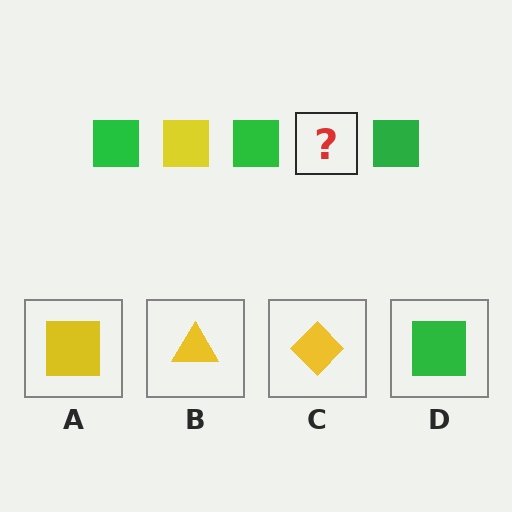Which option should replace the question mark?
Option A.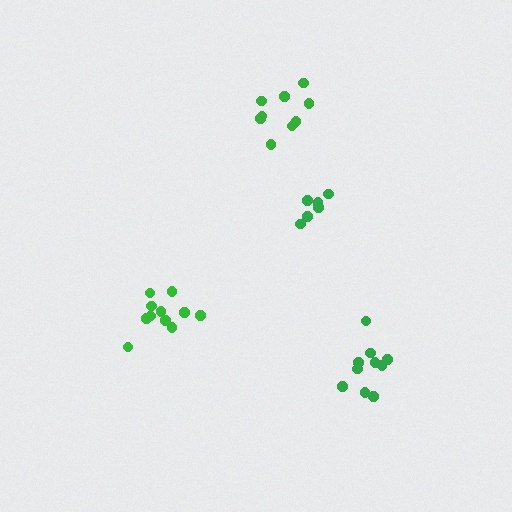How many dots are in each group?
Group 1: 9 dots, Group 2: 11 dots, Group 3: 10 dots, Group 4: 6 dots (36 total).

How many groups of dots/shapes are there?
There are 4 groups.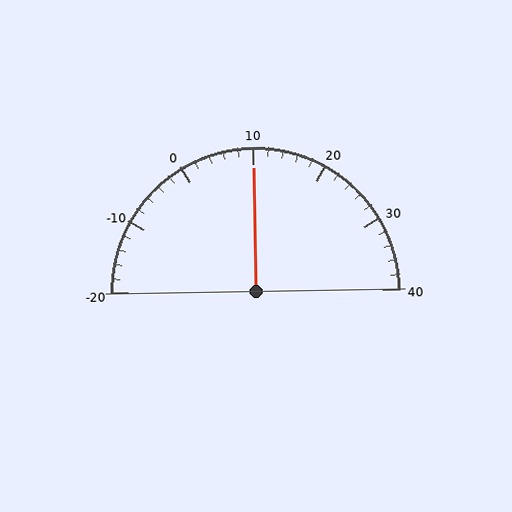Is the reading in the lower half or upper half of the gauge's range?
The reading is in the upper half of the range (-20 to 40).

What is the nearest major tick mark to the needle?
The nearest major tick mark is 10.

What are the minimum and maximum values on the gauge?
The gauge ranges from -20 to 40.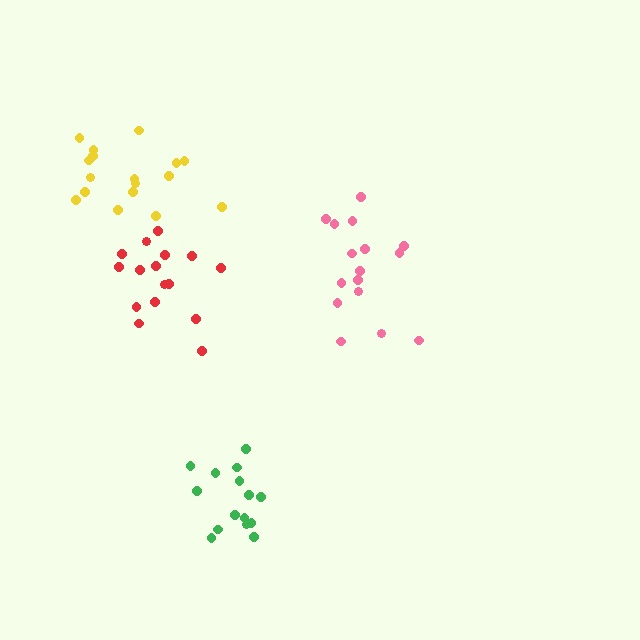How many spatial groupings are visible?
There are 4 spatial groupings.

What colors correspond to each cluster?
The clusters are colored: green, red, yellow, pink.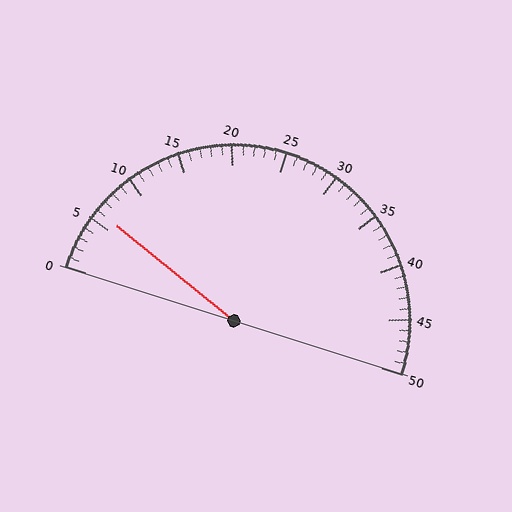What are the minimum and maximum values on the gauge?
The gauge ranges from 0 to 50.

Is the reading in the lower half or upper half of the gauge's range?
The reading is in the lower half of the range (0 to 50).